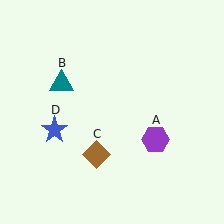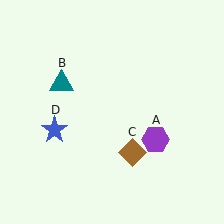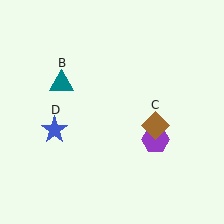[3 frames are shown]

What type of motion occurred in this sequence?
The brown diamond (object C) rotated counterclockwise around the center of the scene.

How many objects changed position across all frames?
1 object changed position: brown diamond (object C).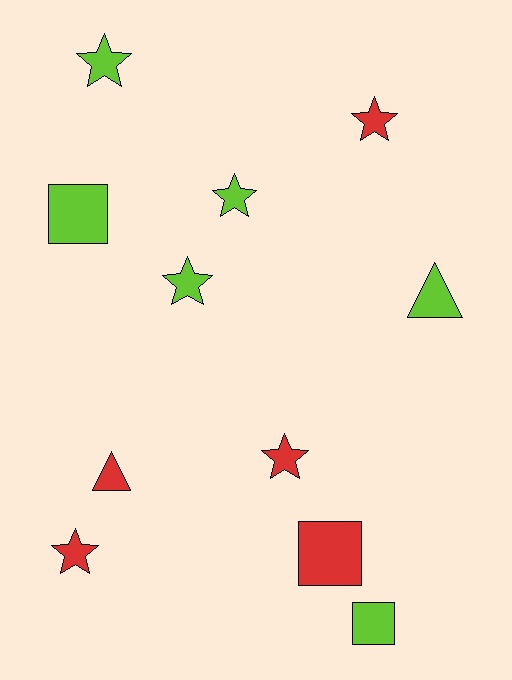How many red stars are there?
There are 3 red stars.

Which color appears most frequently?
Lime, with 6 objects.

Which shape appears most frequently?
Star, with 6 objects.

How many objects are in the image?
There are 11 objects.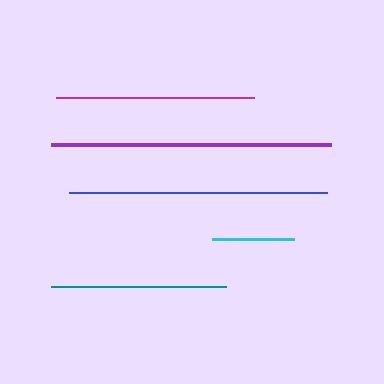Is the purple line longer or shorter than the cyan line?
The purple line is longer than the cyan line.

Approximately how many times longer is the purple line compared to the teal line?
The purple line is approximately 1.6 times the length of the teal line.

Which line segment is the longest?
The purple line is the longest at approximately 280 pixels.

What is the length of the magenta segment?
The magenta segment is approximately 199 pixels long.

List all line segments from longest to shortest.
From longest to shortest: purple, blue, magenta, teal, cyan.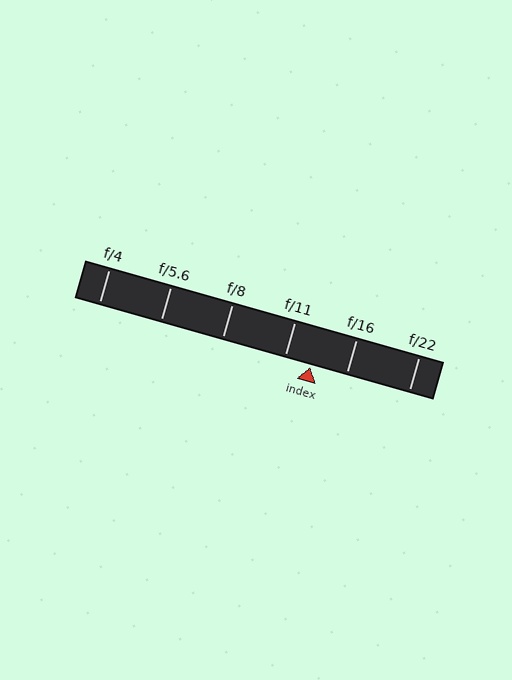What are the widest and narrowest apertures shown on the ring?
The widest aperture shown is f/4 and the narrowest is f/22.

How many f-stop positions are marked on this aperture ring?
There are 6 f-stop positions marked.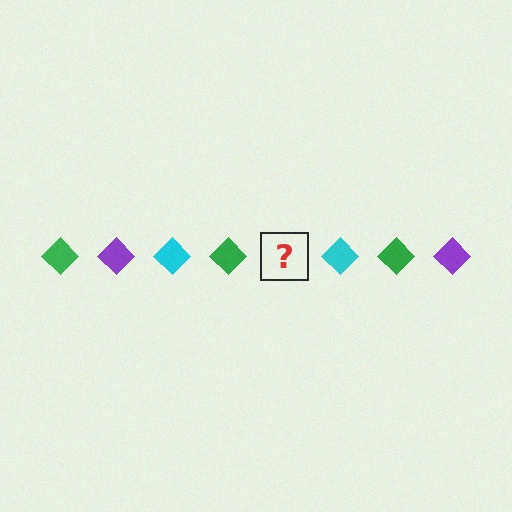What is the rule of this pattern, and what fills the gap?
The rule is that the pattern cycles through green, purple, cyan diamonds. The gap should be filled with a purple diamond.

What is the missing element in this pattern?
The missing element is a purple diamond.